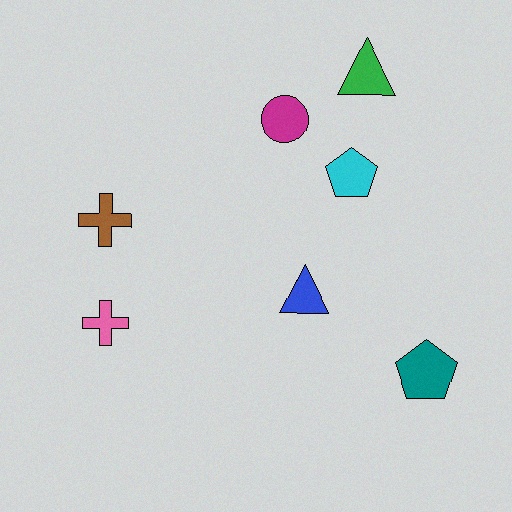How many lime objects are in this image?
There are no lime objects.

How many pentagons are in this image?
There are 2 pentagons.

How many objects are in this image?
There are 7 objects.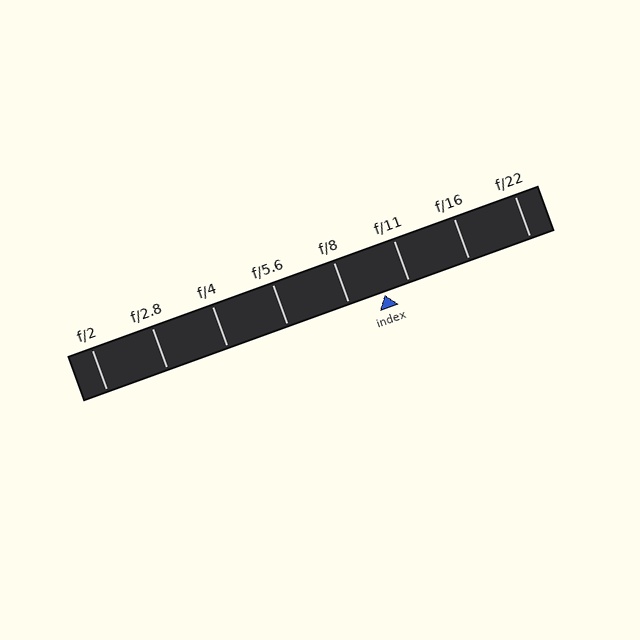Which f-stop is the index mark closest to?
The index mark is closest to f/11.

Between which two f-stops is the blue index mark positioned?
The index mark is between f/8 and f/11.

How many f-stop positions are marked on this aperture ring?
There are 8 f-stop positions marked.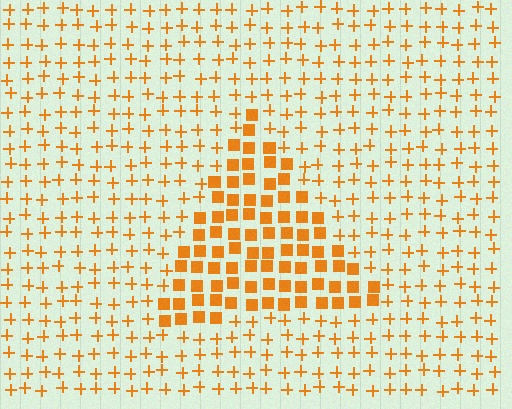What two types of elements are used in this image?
The image uses squares inside the triangle region and plus signs outside it.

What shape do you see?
I see a triangle.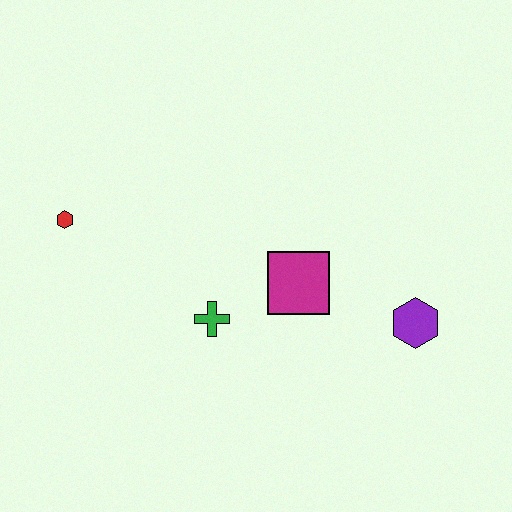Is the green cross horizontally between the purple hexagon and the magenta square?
No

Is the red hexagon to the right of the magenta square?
No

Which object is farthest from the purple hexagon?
The red hexagon is farthest from the purple hexagon.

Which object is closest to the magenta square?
The green cross is closest to the magenta square.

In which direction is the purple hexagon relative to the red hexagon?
The purple hexagon is to the right of the red hexagon.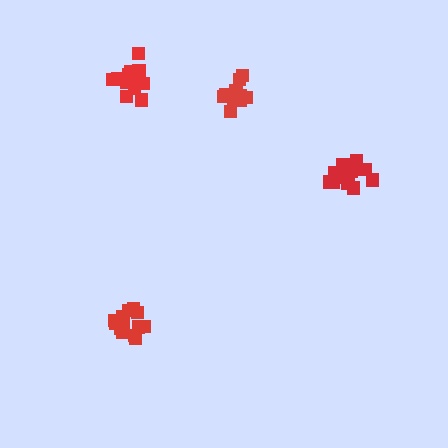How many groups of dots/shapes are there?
There are 4 groups.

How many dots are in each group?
Group 1: 14 dots, Group 2: 12 dots, Group 3: 13 dots, Group 4: 15 dots (54 total).